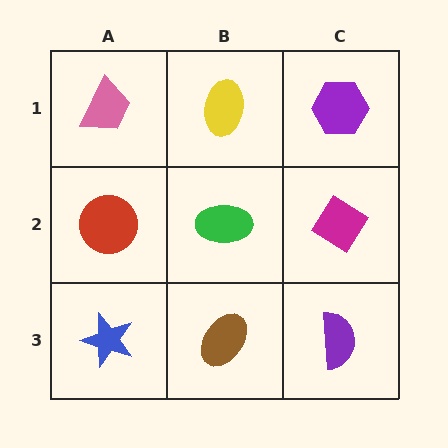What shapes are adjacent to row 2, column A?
A pink trapezoid (row 1, column A), a blue star (row 3, column A), a green ellipse (row 2, column B).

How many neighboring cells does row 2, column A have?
3.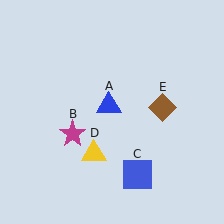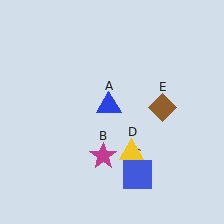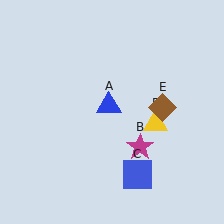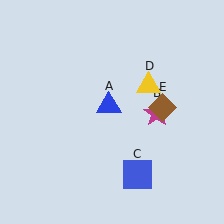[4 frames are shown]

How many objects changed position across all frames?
2 objects changed position: magenta star (object B), yellow triangle (object D).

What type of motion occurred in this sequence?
The magenta star (object B), yellow triangle (object D) rotated counterclockwise around the center of the scene.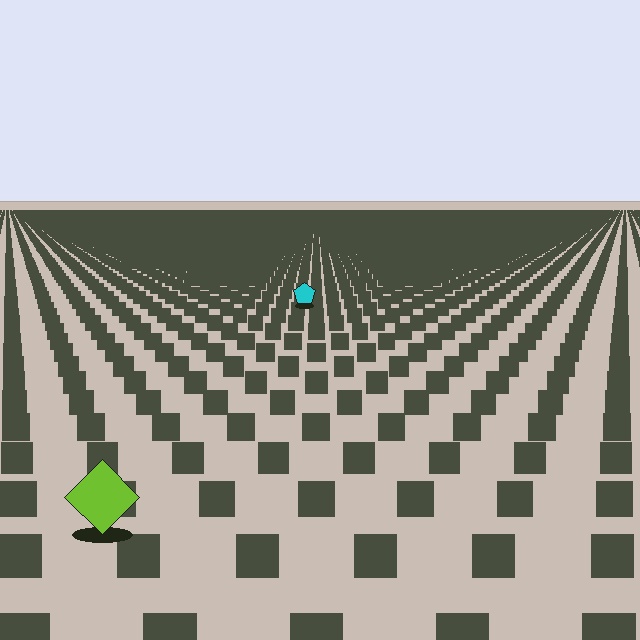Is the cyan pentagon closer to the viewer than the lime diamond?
No. The lime diamond is closer — you can tell from the texture gradient: the ground texture is coarser near it.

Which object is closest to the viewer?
The lime diamond is closest. The texture marks near it are larger and more spread out.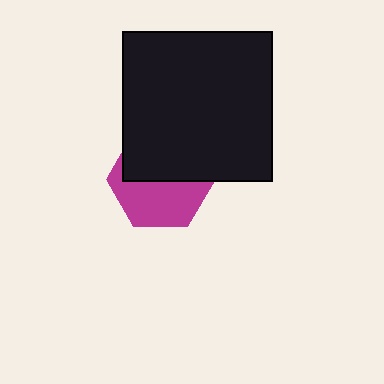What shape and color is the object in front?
The object in front is a black square.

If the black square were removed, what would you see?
You would see the complete magenta hexagon.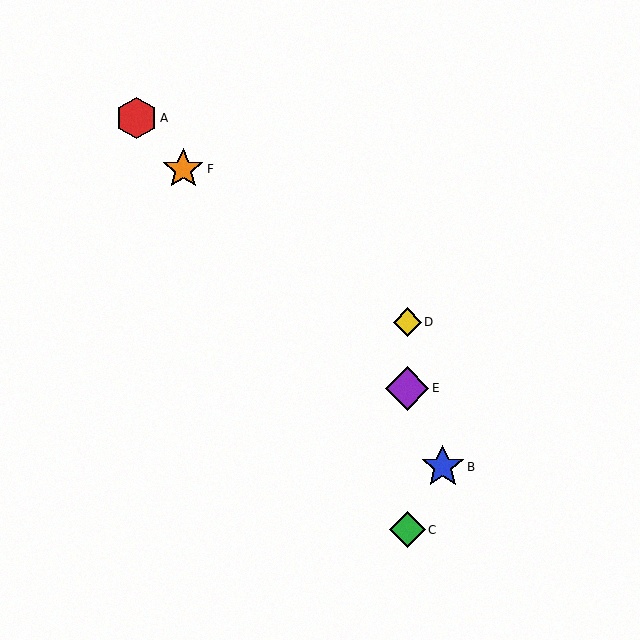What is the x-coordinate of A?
Object A is at x≈136.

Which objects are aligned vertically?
Objects C, D, E are aligned vertically.